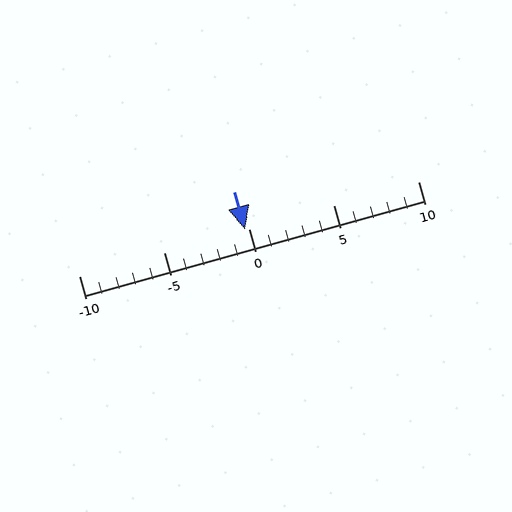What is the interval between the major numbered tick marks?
The major tick marks are spaced 5 units apart.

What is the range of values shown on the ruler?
The ruler shows values from -10 to 10.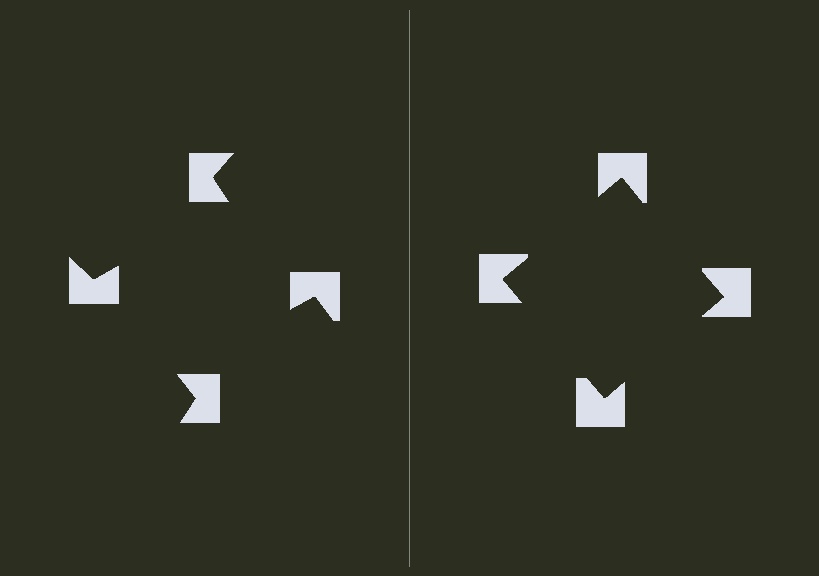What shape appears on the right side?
An illusory square.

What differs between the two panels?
The notched squares are positioned identically on both sides; only the wedge orientations differ. On the right they align to a square; on the left they are misaligned.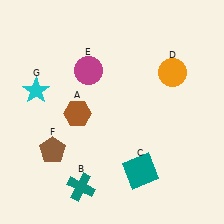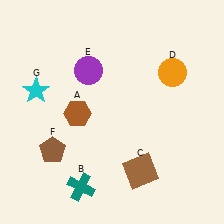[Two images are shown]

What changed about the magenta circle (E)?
In Image 1, E is magenta. In Image 2, it changed to purple.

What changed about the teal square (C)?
In Image 1, C is teal. In Image 2, it changed to brown.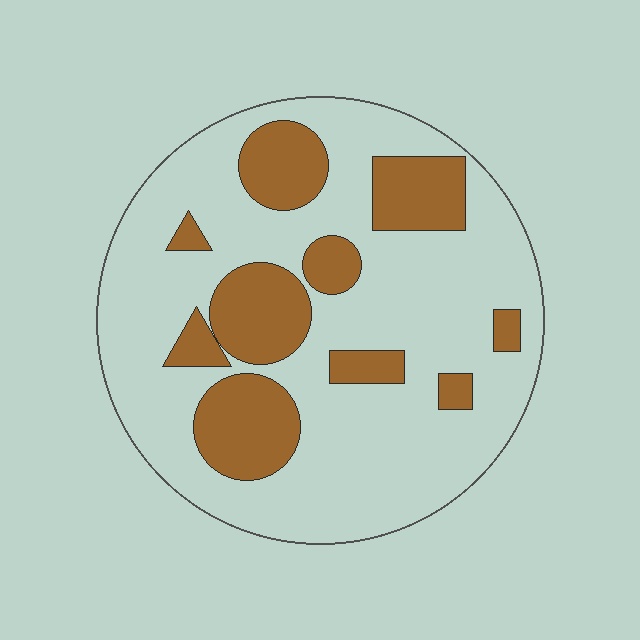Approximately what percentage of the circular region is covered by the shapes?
Approximately 25%.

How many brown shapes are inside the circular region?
10.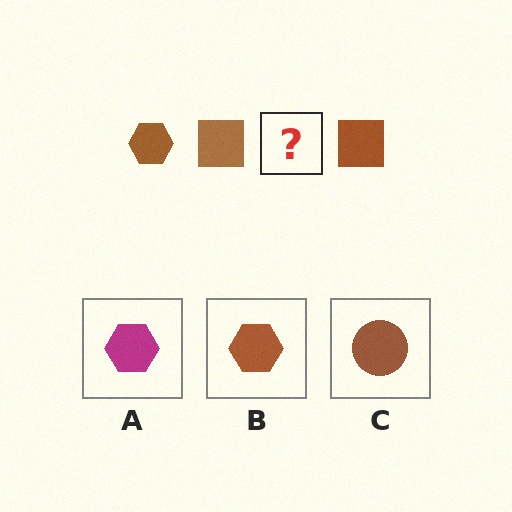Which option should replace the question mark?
Option B.